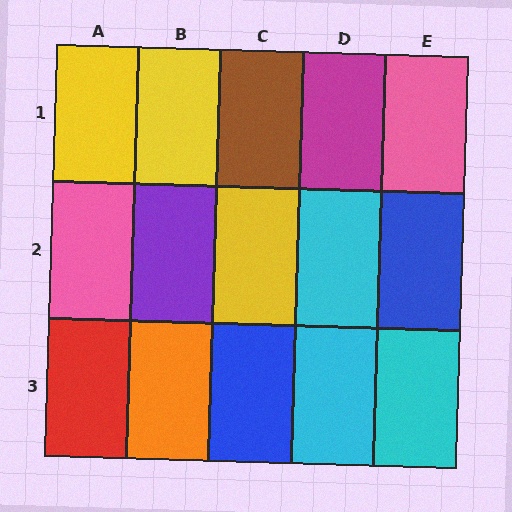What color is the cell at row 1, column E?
Pink.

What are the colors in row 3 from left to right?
Red, orange, blue, cyan, cyan.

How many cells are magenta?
1 cell is magenta.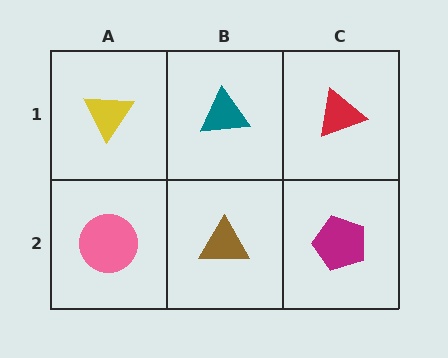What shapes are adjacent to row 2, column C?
A red triangle (row 1, column C), a brown triangle (row 2, column B).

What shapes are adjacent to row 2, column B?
A teal triangle (row 1, column B), a pink circle (row 2, column A), a magenta pentagon (row 2, column C).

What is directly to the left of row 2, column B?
A pink circle.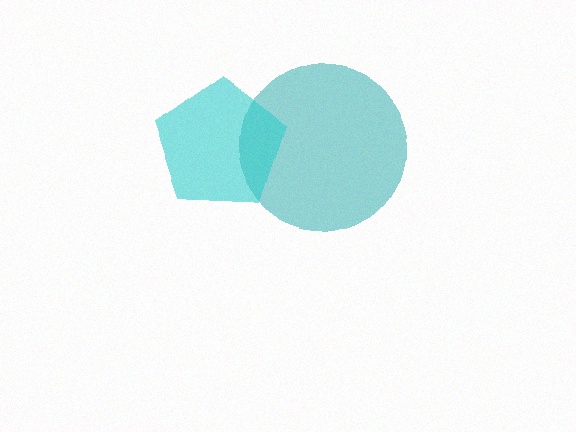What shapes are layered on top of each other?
The layered shapes are: a teal circle, a cyan pentagon.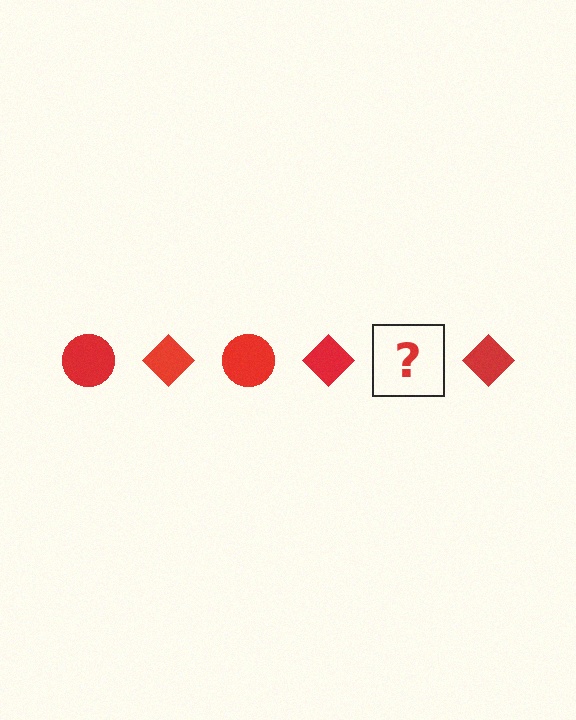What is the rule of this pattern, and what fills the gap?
The rule is that the pattern cycles through circle, diamond shapes in red. The gap should be filled with a red circle.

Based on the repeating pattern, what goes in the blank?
The blank should be a red circle.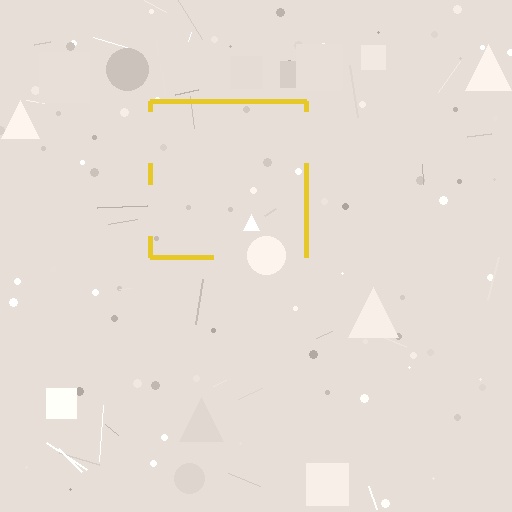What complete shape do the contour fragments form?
The contour fragments form a square.